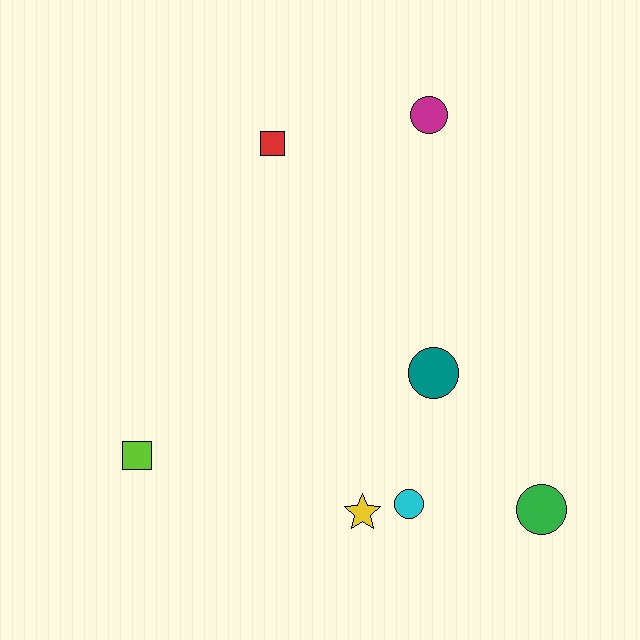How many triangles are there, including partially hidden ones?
There are no triangles.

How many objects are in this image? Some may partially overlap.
There are 7 objects.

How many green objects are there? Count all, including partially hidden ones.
There is 1 green object.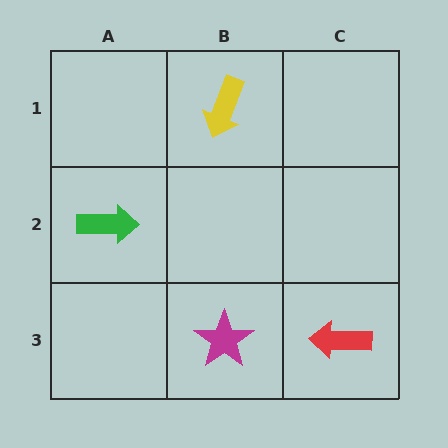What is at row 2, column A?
A green arrow.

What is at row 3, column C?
A red arrow.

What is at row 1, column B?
A yellow arrow.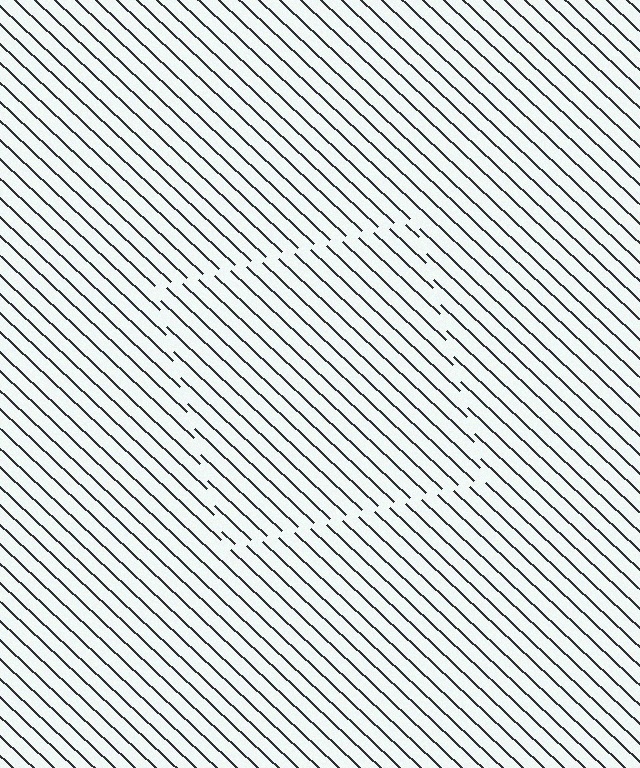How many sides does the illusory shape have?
4 sides — the line-ends trace a square.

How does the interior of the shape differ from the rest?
The interior of the shape contains the same grating, shifted by half a period — the contour is defined by the phase discontinuity where line-ends from the inner and outer gratings abut.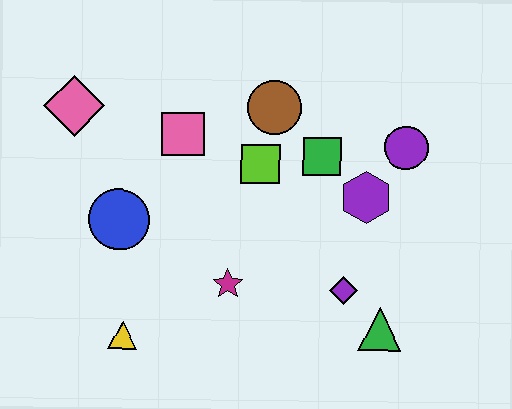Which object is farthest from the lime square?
The yellow triangle is farthest from the lime square.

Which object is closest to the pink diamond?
The pink square is closest to the pink diamond.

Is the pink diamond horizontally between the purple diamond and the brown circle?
No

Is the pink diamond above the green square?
Yes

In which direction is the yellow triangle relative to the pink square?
The yellow triangle is below the pink square.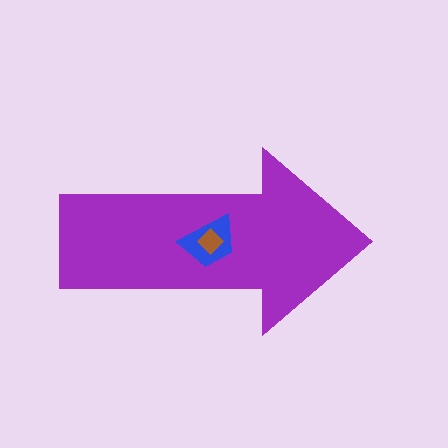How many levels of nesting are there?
3.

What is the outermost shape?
The purple arrow.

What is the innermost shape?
The brown diamond.